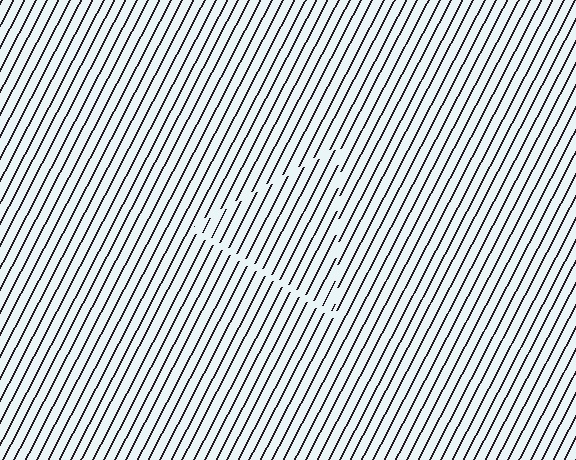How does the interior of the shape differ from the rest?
The interior of the shape contains the same grating, shifted by half a period — the contour is defined by the phase discontinuity where line-ends from the inner and outer gratings abut.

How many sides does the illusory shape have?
3 sides — the line-ends trace a triangle.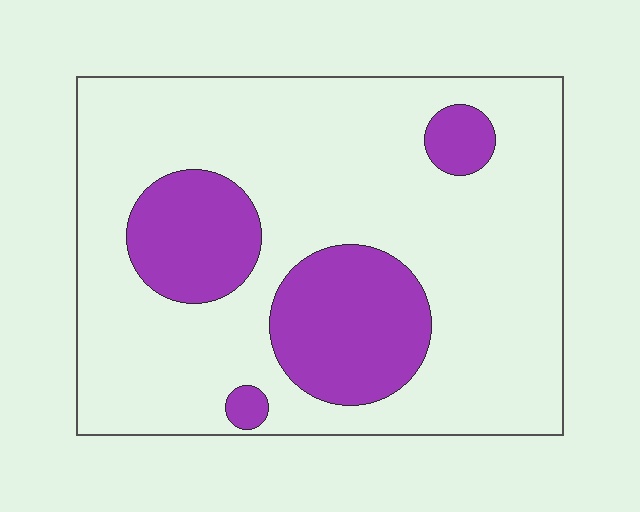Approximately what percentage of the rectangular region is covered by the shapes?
Approximately 25%.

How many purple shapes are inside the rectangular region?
4.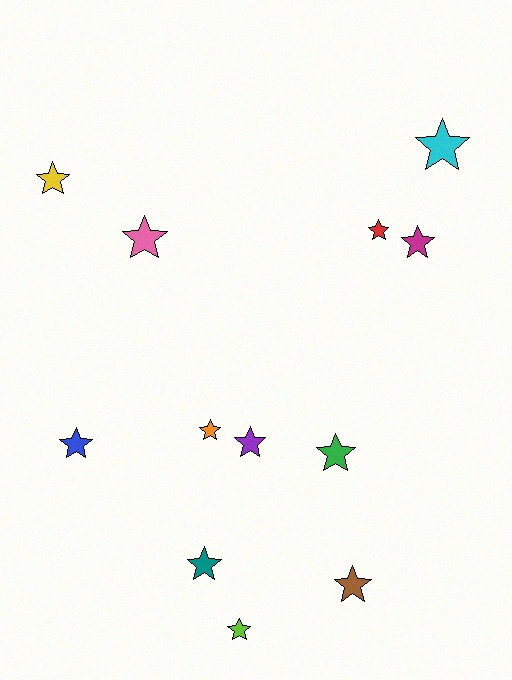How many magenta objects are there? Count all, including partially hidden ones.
There is 1 magenta object.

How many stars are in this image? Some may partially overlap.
There are 12 stars.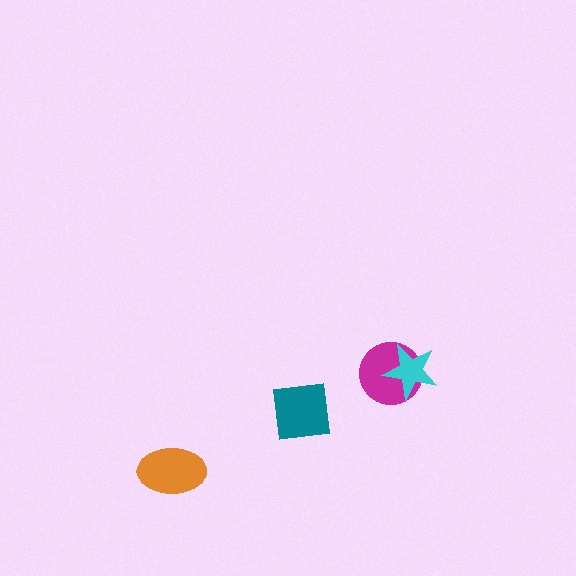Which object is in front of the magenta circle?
The cyan star is in front of the magenta circle.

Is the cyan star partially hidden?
No, no other shape covers it.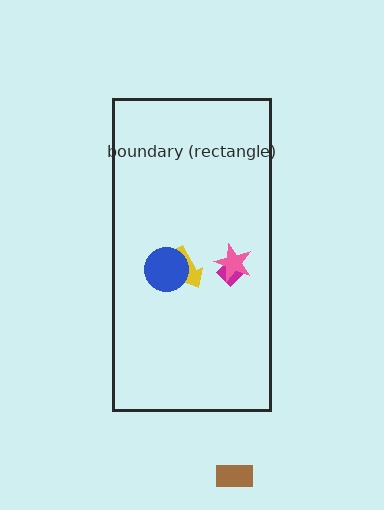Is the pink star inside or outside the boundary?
Inside.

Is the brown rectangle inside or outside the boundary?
Outside.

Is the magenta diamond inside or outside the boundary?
Inside.